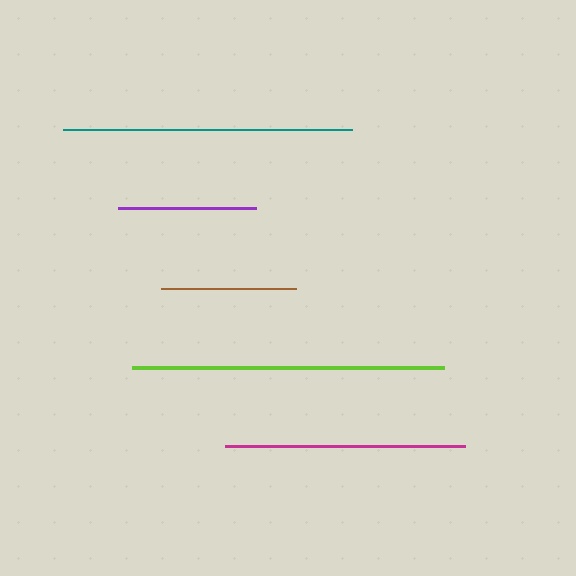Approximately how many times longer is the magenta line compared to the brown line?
The magenta line is approximately 1.8 times the length of the brown line.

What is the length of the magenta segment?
The magenta segment is approximately 240 pixels long.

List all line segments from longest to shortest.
From longest to shortest: lime, teal, magenta, purple, brown.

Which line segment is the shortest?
The brown line is the shortest at approximately 135 pixels.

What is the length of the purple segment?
The purple segment is approximately 138 pixels long.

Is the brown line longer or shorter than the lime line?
The lime line is longer than the brown line.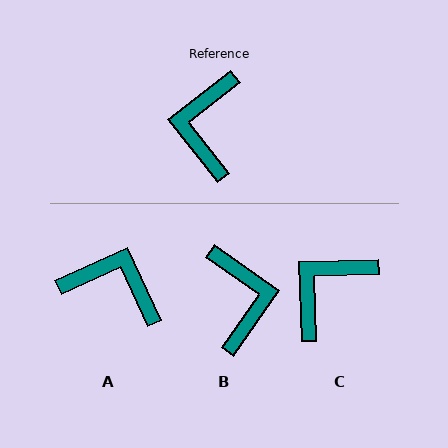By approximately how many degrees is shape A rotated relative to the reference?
Approximately 103 degrees clockwise.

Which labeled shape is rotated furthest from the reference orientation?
B, about 163 degrees away.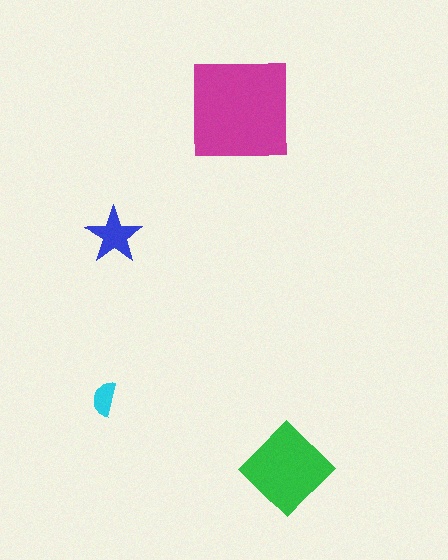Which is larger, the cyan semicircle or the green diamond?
The green diamond.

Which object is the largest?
The magenta square.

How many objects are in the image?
There are 4 objects in the image.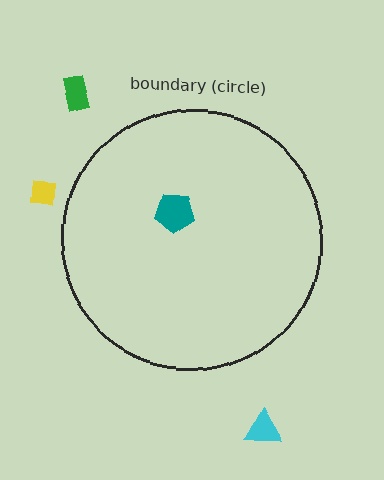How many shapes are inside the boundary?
1 inside, 3 outside.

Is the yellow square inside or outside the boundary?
Outside.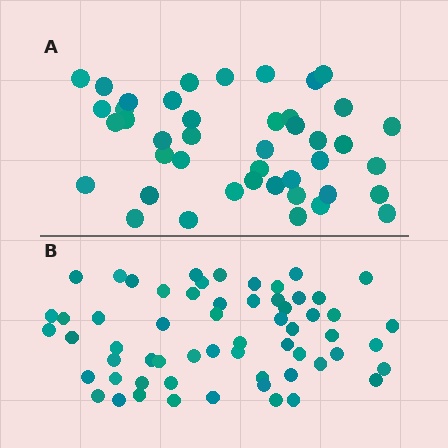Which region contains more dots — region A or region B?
Region B (the bottom region) has more dots.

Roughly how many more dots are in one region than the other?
Region B has approximately 15 more dots than region A.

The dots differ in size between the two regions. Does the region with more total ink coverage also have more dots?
No. Region A has more total ink coverage because its dots are larger, but region B actually contains more individual dots. Total area can be misleading — the number of items is what matters here.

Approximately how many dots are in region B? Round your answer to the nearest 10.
About 60 dots.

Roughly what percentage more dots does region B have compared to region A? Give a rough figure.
About 40% more.